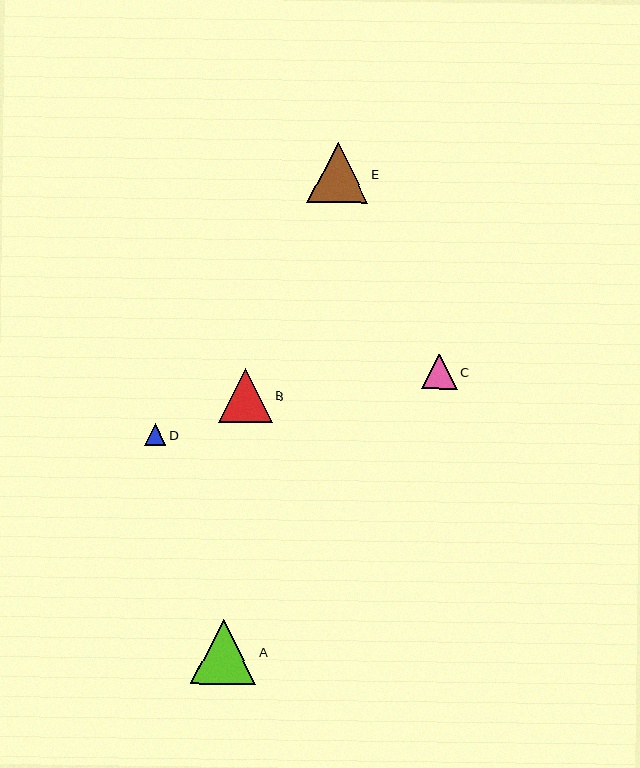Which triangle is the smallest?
Triangle D is the smallest with a size of approximately 22 pixels.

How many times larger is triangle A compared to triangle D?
Triangle A is approximately 3.0 times the size of triangle D.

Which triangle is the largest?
Triangle A is the largest with a size of approximately 65 pixels.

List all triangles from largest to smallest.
From largest to smallest: A, E, B, C, D.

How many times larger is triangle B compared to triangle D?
Triangle B is approximately 2.5 times the size of triangle D.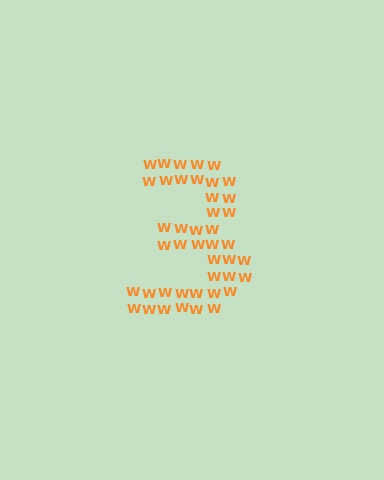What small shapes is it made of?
It is made of small letter W's.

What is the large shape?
The large shape is the digit 3.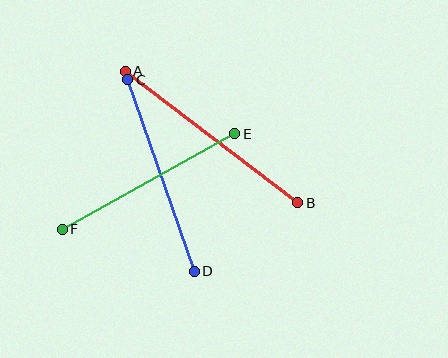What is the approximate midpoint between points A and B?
The midpoint is at approximately (211, 137) pixels.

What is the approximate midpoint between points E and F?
The midpoint is at approximately (149, 181) pixels.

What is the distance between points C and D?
The distance is approximately 203 pixels.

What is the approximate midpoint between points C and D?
The midpoint is at approximately (161, 175) pixels.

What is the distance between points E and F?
The distance is approximately 197 pixels.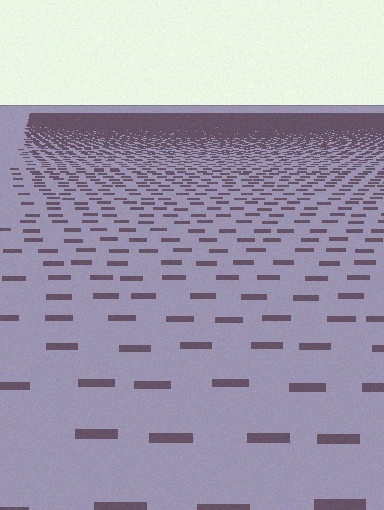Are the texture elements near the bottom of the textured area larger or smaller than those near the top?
Larger. Near the bottom, elements are closer to the viewer and appear at a bigger on-screen size.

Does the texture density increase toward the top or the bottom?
Density increases toward the top.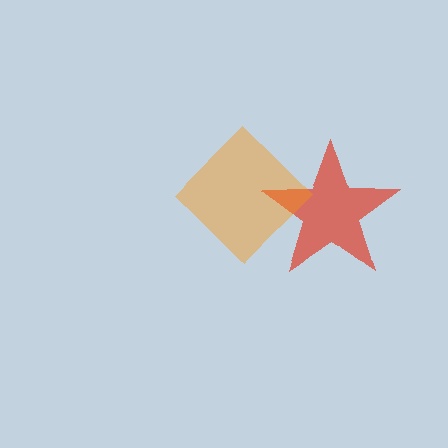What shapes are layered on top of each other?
The layered shapes are: a red star, an orange diamond.